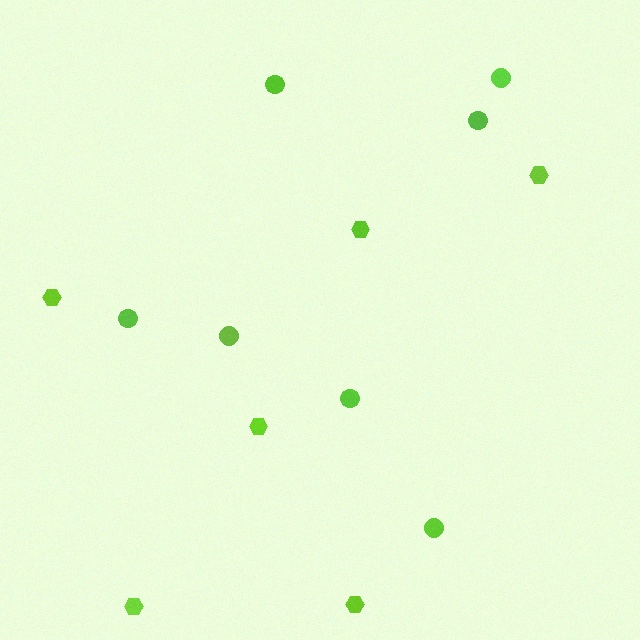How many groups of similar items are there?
There are 2 groups: one group of hexagons (6) and one group of circles (7).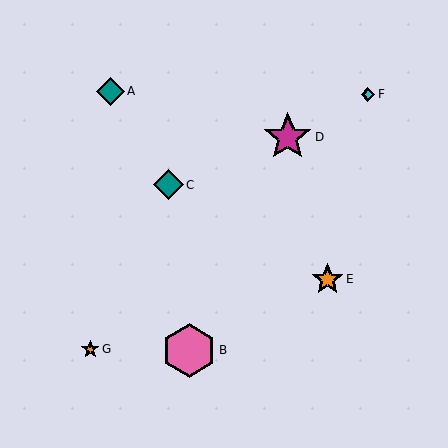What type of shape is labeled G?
Shape G is an orange star.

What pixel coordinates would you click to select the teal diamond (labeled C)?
Click at (168, 185) to select the teal diamond C.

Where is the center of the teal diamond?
The center of the teal diamond is at (168, 185).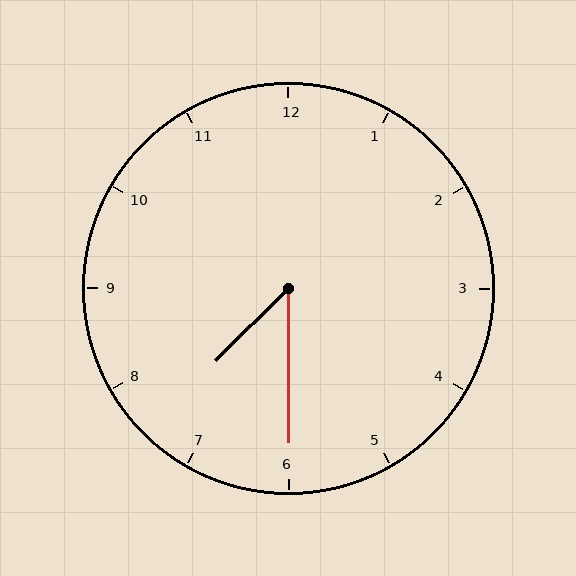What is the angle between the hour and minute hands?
Approximately 45 degrees.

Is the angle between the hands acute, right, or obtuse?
It is acute.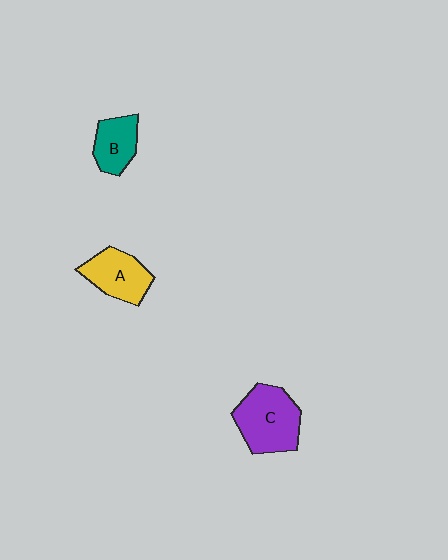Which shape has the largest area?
Shape C (purple).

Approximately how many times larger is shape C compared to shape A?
Approximately 1.3 times.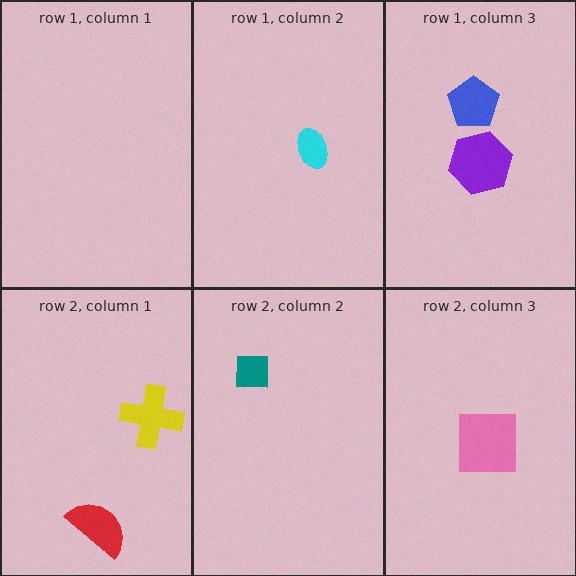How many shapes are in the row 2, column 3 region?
1.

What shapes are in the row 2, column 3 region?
The pink square.